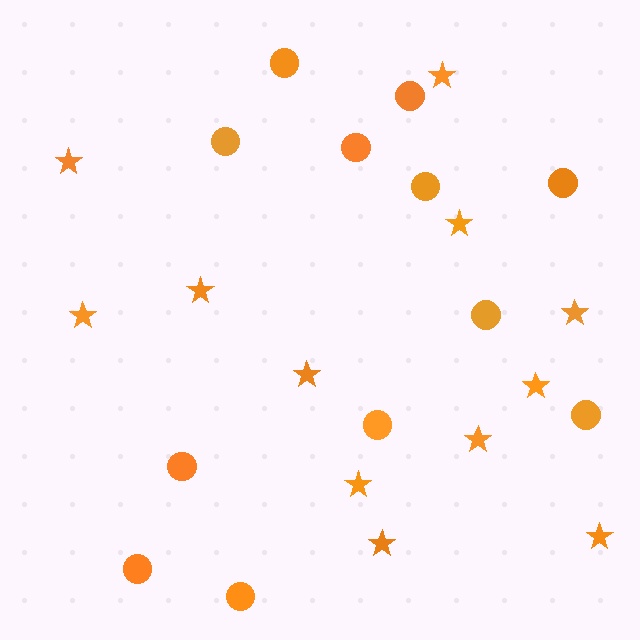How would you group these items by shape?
There are 2 groups: one group of circles (12) and one group of stars (12).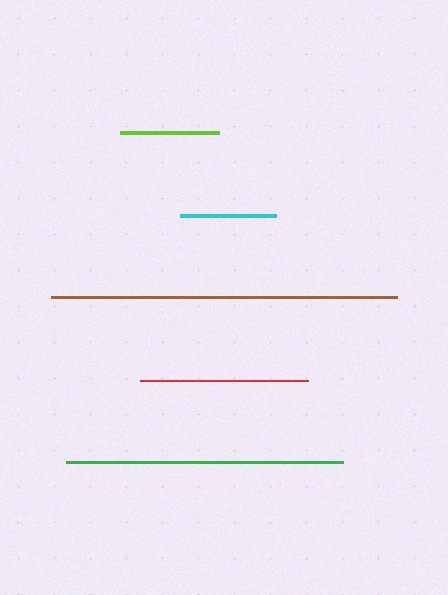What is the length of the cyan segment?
The cyan segment is approximately 96 pixels long.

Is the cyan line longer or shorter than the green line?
The green line is longer than the cyan line.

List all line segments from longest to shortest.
From longest to shortest: brown, green, red, lime, cyan.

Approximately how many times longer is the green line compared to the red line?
The green line is approximately 1.6 times the length of the red line.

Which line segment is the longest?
The brown line is the longest at approximately 346 pixels.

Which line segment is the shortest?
The cyan line is the shortest at approximately 96 pixels.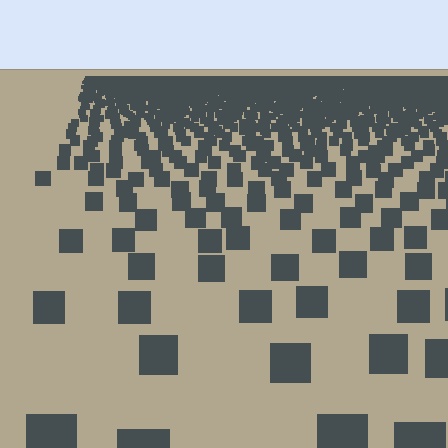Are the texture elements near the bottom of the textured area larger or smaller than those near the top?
Larger. Near the bottom, elements are closer to the viewer and appear at a bigger on-screen size.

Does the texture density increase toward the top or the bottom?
Density increases toward the top.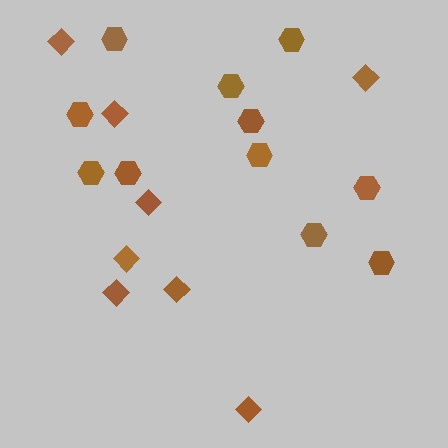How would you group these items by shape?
There are 2 groups: one group of diamonds (8) and one group of hexagons (11).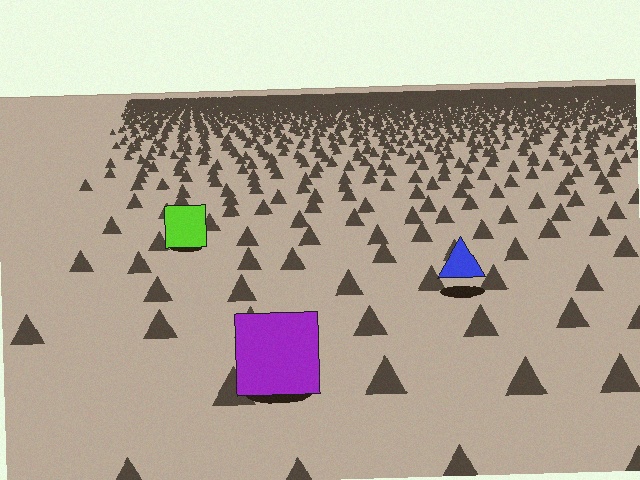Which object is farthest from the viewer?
The lime square is farthest from the viewer. It appears smaller and the ground texture around it is denser.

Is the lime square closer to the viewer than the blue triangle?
No. The blue triangle is closer — you can tell from the texture gradient: the ground texture is coarser near it.